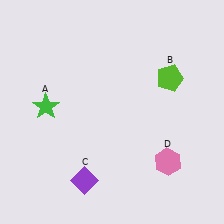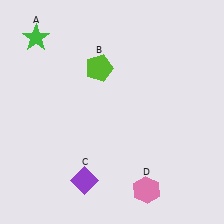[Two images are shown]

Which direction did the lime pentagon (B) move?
The lime pentagon (B) moved left.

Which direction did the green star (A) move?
The green star (A) moved up.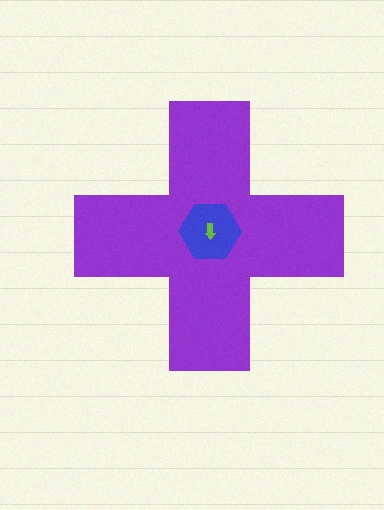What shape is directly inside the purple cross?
The blue hexagon.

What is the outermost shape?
The purple cross.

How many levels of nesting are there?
3.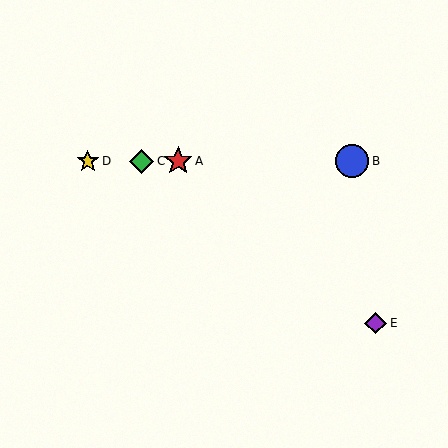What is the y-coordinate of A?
Object A is at y≈161.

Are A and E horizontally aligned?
No, A is at y≈161 and E is at y≈323.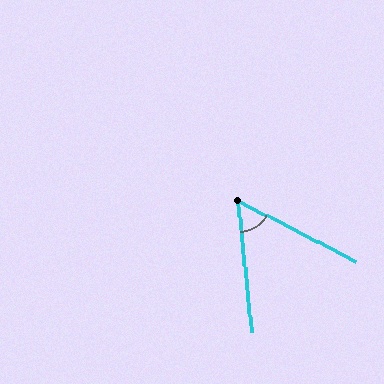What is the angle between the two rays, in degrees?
Approximately 57 degrees.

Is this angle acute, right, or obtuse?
It is acute.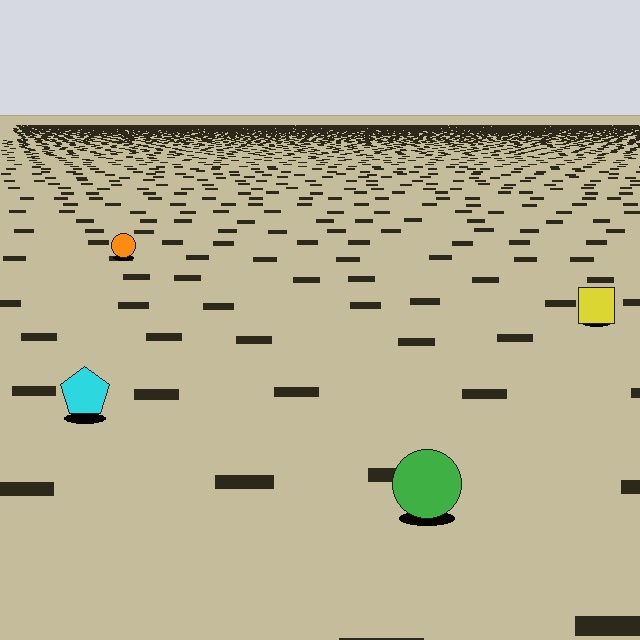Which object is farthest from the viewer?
The orange circle is farthest from the viewer. It appears smaller and the ground texture around it is denser.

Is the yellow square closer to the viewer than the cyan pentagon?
No. The cyan pentagon is closer — you can tell from the texture gradient: the ground texture is coarser near it.